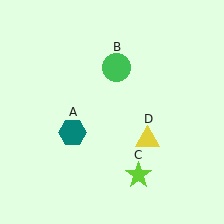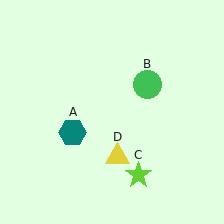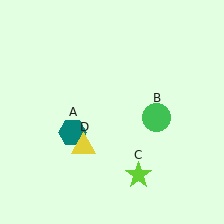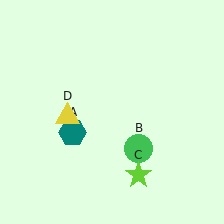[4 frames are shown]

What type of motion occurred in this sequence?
The green circle (object B), yellow triangle (object D) rotated clockwise around the center of the scene.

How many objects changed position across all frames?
2 objects changed position: green circle (object B), yellow triangle (object D).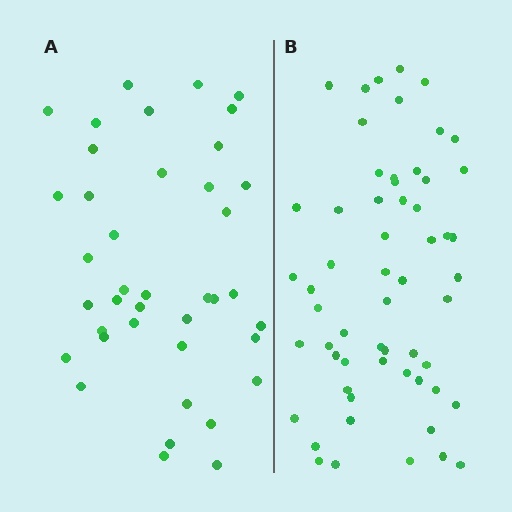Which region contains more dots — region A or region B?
Region B (the right region) has more dots.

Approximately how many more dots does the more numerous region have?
Region B has approximately 20 more dots than region A.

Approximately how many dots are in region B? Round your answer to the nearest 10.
About 60 dots. (The exact count is 58, which rounds to 60.)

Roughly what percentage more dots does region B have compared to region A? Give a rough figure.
About 45% more.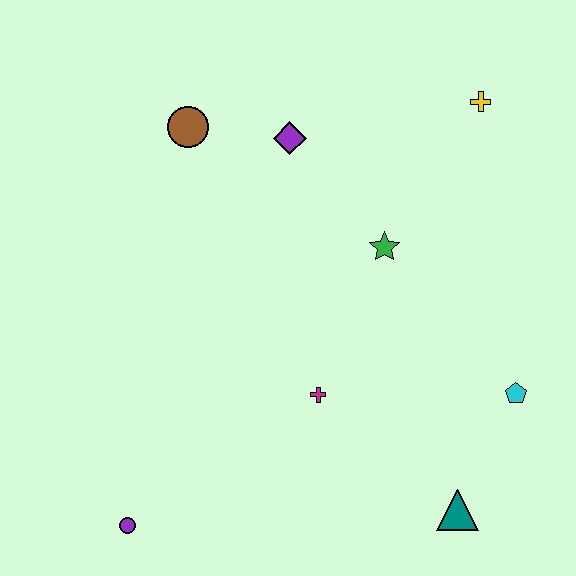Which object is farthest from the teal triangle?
The brown circle is farthest from the teal triangle.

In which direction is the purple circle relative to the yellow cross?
The purple circle is below the yellow cross.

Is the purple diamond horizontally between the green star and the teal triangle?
No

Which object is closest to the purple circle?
The magenta cross is closest to the purple circle.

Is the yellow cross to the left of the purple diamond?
No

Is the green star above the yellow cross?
No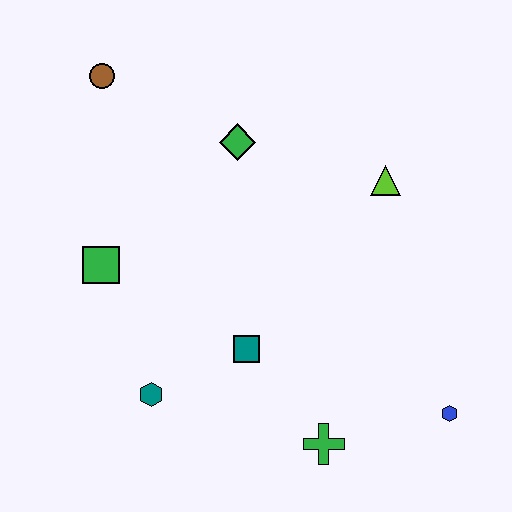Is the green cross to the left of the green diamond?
No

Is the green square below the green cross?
No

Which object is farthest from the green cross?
The brown circle is farthest from the green cross.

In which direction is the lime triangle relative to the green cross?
The lime triangle is above the green cross.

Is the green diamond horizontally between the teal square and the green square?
Yes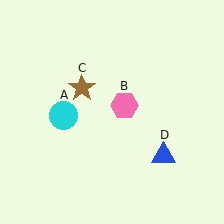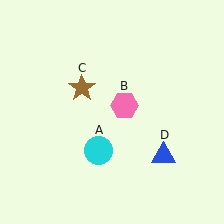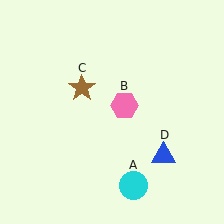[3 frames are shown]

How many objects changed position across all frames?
1 object changed position: cyan circle (object A).